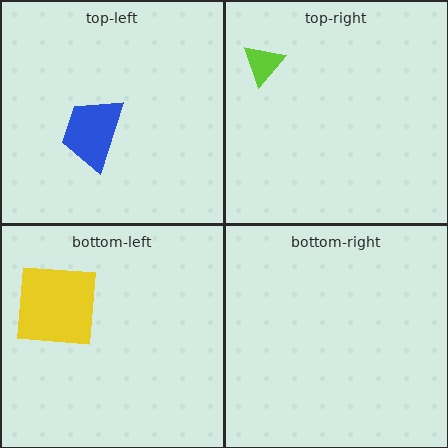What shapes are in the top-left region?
The blue trapezoid.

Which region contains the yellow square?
The bottom-left region.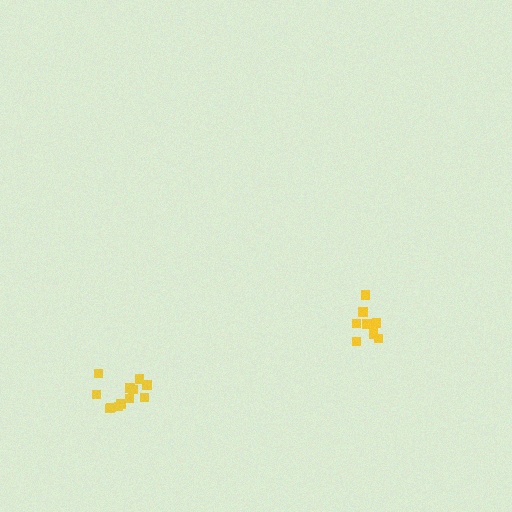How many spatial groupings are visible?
There are 2 spatial groupings.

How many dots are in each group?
Group 1: 9 dots, Group 2: 12 dots (21 total).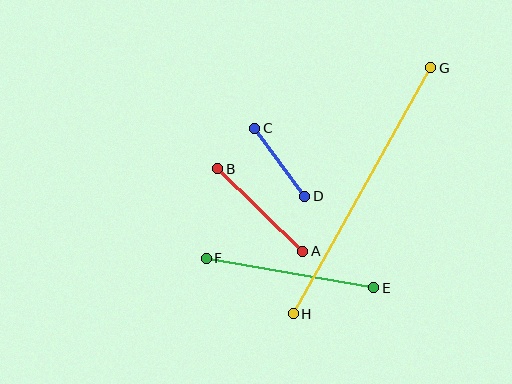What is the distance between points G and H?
The distance is approximately 282 pixels.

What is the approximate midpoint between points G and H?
The midpoint is at approximately (362, 191) pixels.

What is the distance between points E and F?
The distance is approximately 170 pixels.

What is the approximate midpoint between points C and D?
The midpoint is at approximately (280, 162) pixels.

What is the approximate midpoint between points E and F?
The midpoint is at approximately (290, 273) pixels.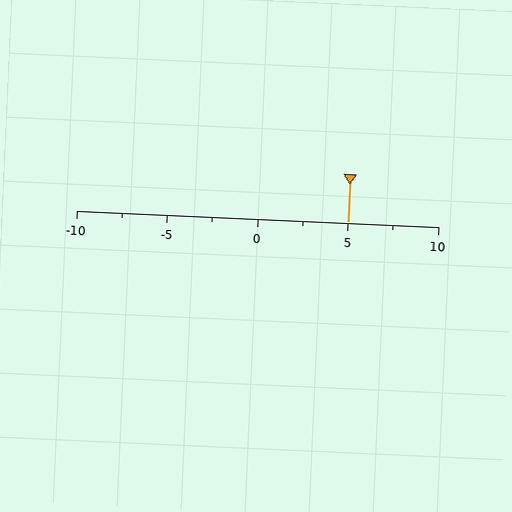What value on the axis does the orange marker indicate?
The marker indicates approximately 5.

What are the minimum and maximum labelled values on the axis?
The axis runs from -10 to 10.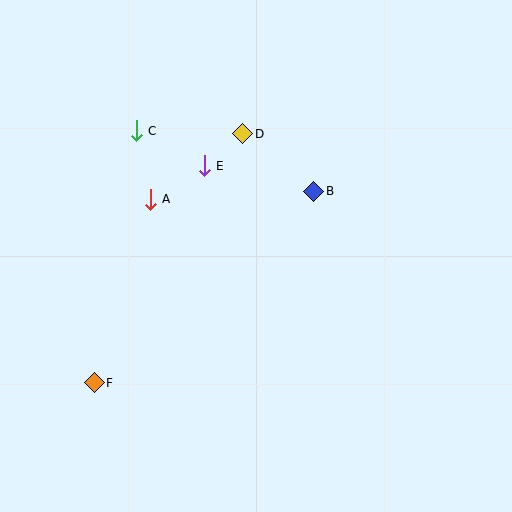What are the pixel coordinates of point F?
Point F is at (94, 383).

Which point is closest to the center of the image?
Point B at (314, 191) is closest to the center.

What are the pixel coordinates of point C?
Point C is at (136, 131).